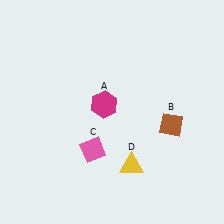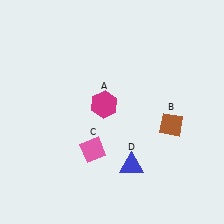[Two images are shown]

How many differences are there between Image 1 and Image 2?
There is 1 difference between the two images.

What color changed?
The triangle (D) changed from yellow in Image 1 to blue in Image 2.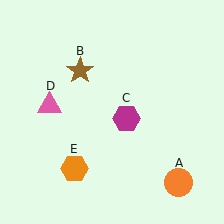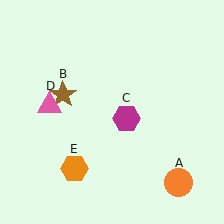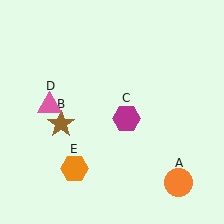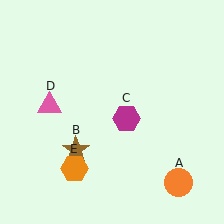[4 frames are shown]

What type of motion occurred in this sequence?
The brown star (object B) rotated counterclockwise around the center of the scene.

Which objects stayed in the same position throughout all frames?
Orange circle (object A) and magenta hexagon (object C) and pink triangle (object D) and orange hexagon (object E) remained stationary.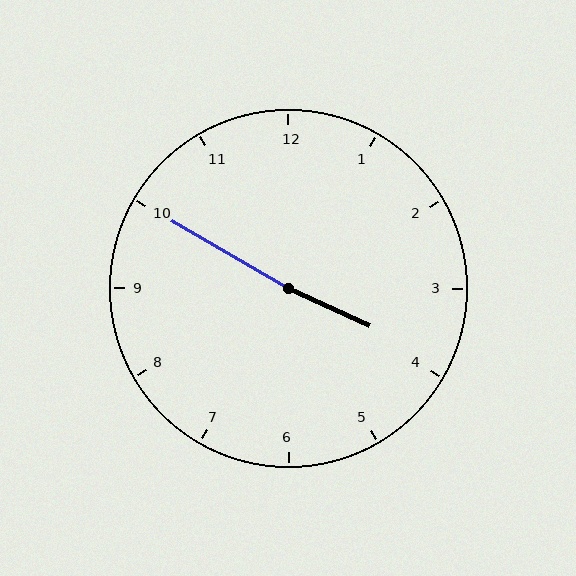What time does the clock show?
3:50.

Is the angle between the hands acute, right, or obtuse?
It is obtuse.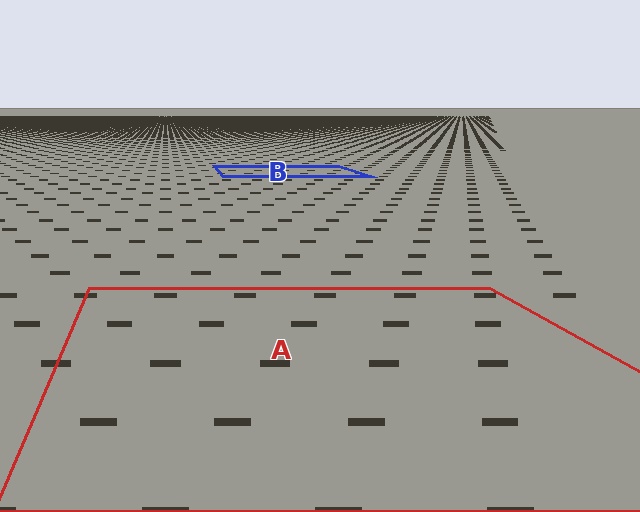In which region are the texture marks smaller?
The texture marks are smaller in region B, because it is farther away.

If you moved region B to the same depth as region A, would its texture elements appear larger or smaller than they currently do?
They would appear larger. At a closer depth, the same texture elements are projected at a bigger on-screen size.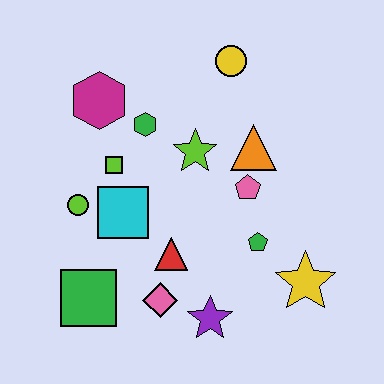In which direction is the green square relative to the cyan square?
The green square is below the cyan square.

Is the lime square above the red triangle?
Yes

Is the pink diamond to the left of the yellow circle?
Yes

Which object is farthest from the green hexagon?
The yellow star is farthest from the green hexagon.